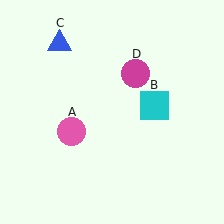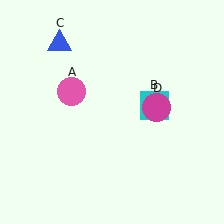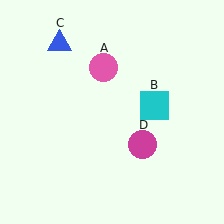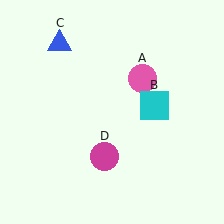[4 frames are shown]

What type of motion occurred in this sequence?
The pink circle (object A), magenta circle (object D) rotated clockwise around the center of the scene.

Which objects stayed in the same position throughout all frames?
Cyan square (object B) and blue triangle (object C) remained stationary.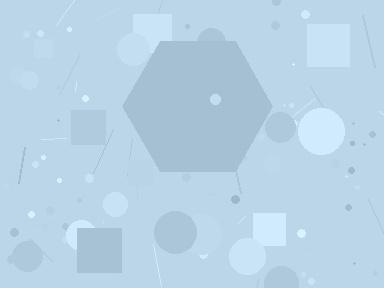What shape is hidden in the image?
A hexagon is hidden in the image.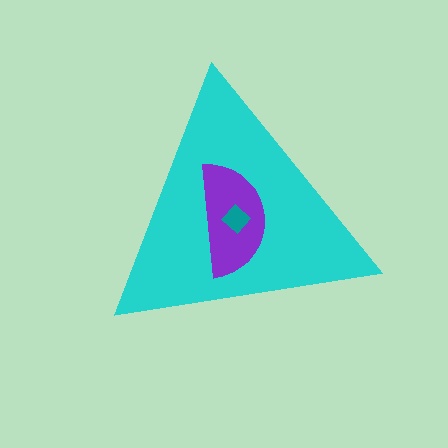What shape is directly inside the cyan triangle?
The purple semicircle.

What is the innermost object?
The teal diamond.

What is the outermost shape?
The cyan triangle.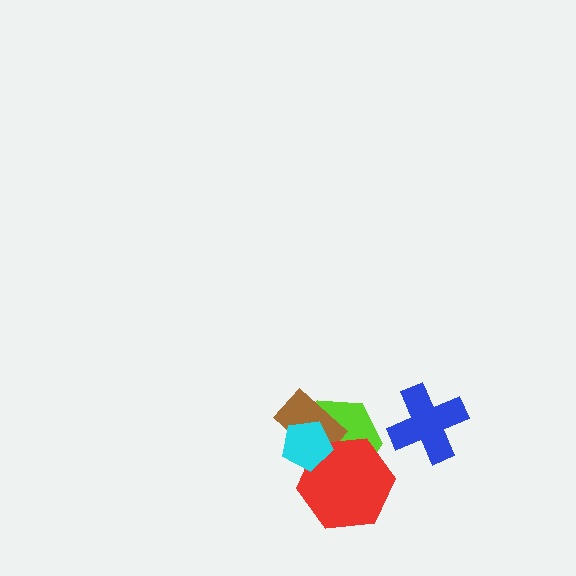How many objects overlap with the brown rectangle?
3 objects overlap with the brown rectangle.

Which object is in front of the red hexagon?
The cyan pentagon is in front of the red hexagon.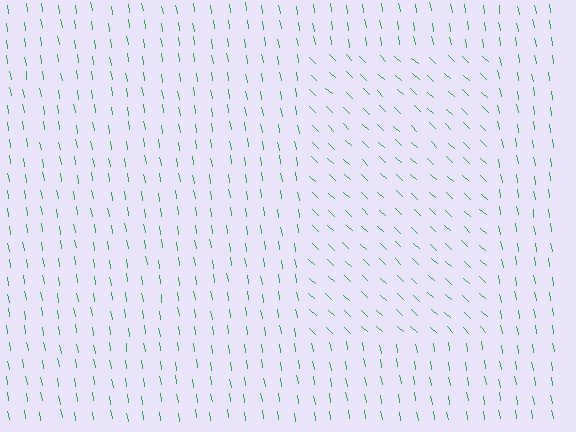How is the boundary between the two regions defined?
The boundary is defined purely by a change in line orientation (approximately 37 degrees difference). All lines are the same color and thickness.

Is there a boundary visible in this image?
Yes, there is a texture boundary formed by a change in line orientation.